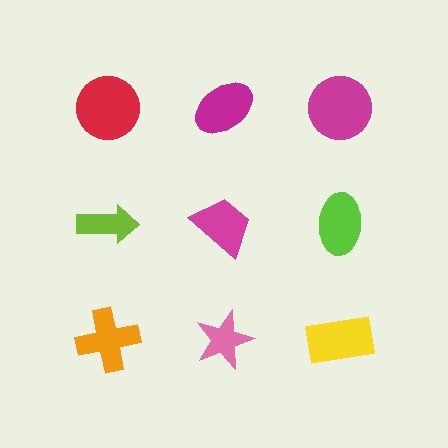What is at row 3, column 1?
An orange cross.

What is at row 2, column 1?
A lime arrow.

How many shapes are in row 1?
3 shapes.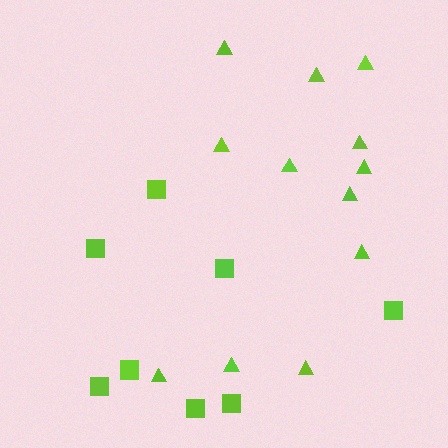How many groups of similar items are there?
There are 2 groups: one group of squares (8) and one group of triangles (12).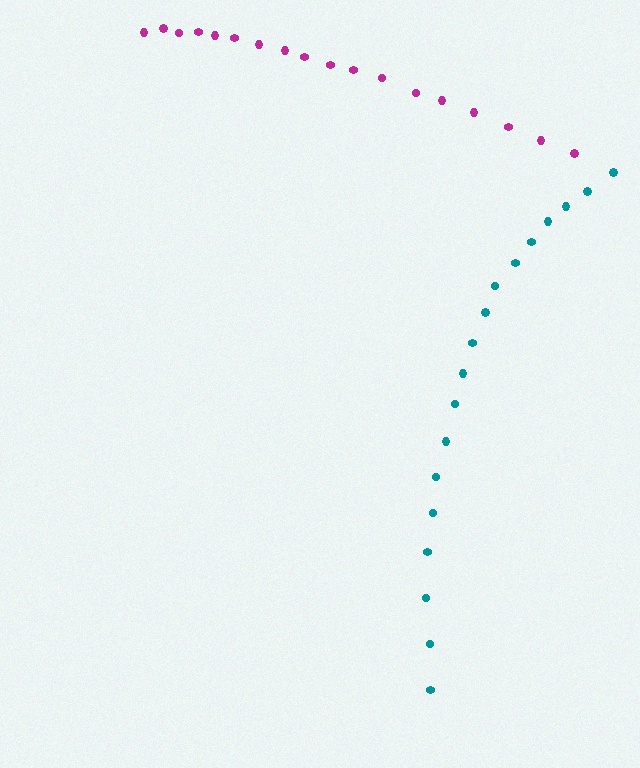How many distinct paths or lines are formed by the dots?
There are 2 distinct paths.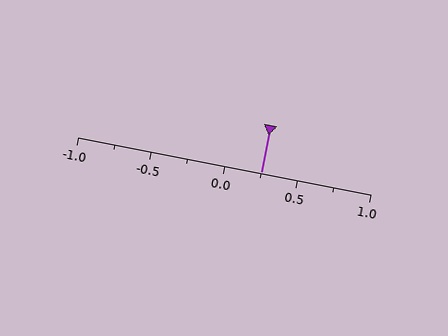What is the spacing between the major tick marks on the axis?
The major ticks are spaced 0.5 apart.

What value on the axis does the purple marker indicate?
The marker indicates approximately 0.25.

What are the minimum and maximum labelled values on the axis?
The axis runs from -1.0 to 1.0.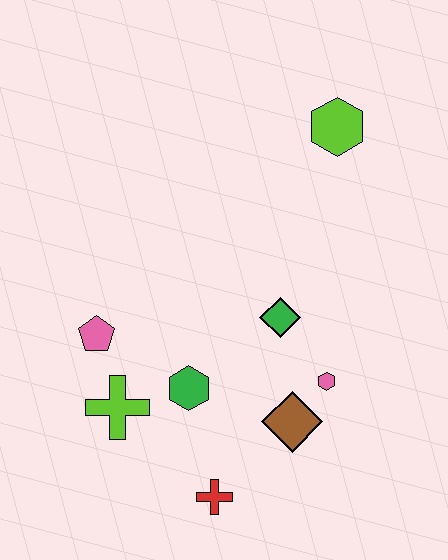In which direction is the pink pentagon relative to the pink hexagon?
The pink pentagon is to the left of the pink hexagon.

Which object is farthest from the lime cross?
The lime hexagon is farthest from the lime cross.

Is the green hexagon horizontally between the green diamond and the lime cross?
Yes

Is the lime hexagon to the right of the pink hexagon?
Yes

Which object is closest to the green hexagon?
The lime cross is closest to the green hexagon.